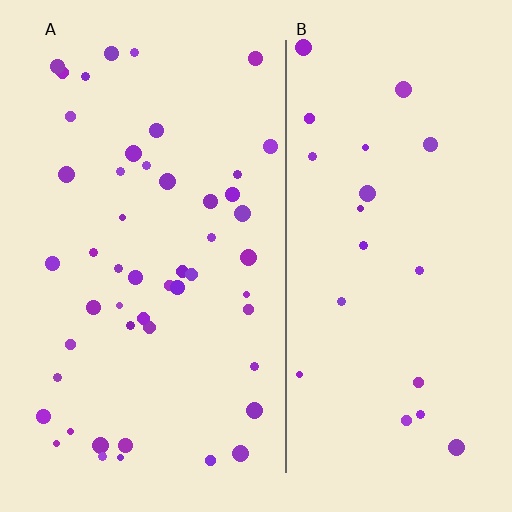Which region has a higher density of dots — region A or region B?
A (the left).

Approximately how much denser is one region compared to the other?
Approximately 2.3× — region A over region B.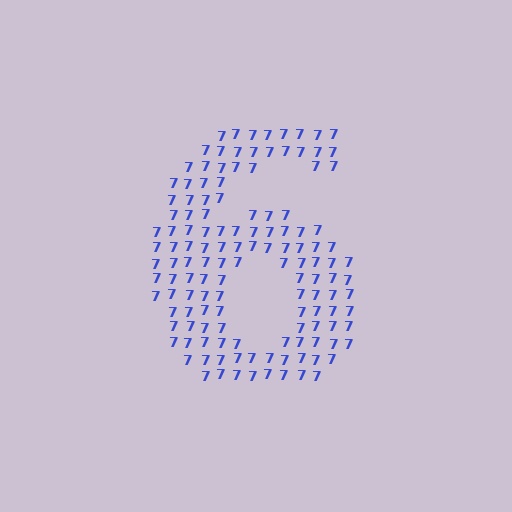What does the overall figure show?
The overall figure shows the digit 6.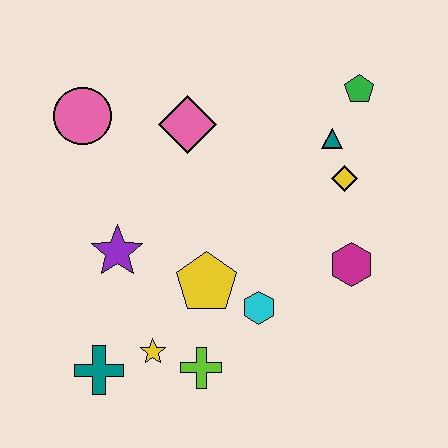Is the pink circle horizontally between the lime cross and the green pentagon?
No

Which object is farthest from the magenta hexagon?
The pink circle is farthest from the magenta hexagon.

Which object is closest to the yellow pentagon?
The cyan hexagon is closest to the yellow pentagon.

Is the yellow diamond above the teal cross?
Yes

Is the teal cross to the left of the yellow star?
Yes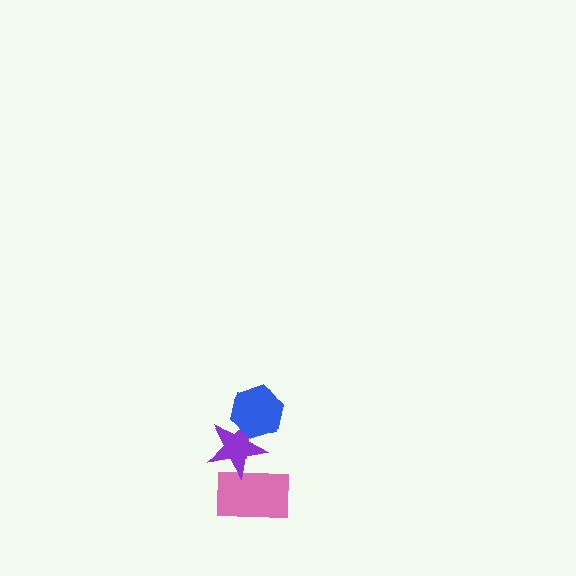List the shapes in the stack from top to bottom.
From top to bottom: the blue hexagon, the purple star, the pink rectangle.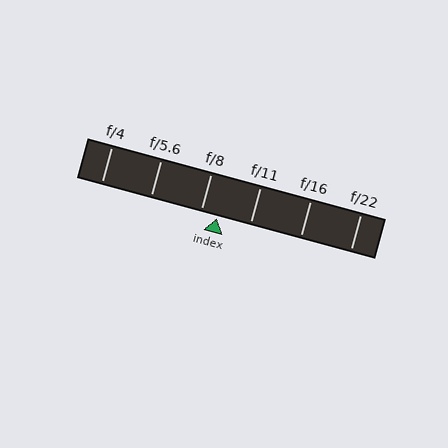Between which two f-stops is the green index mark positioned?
The index mark is between f/8 and f/11.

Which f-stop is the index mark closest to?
The index mark is closest to f/8.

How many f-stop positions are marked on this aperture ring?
There are 6 f-stop positions marked.